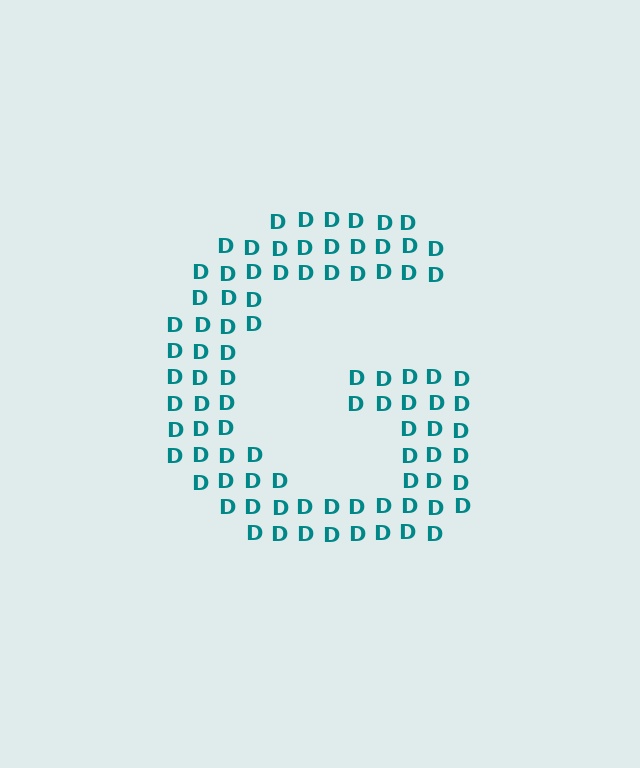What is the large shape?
The large shape is the letter G.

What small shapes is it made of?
It is made of small letter D's.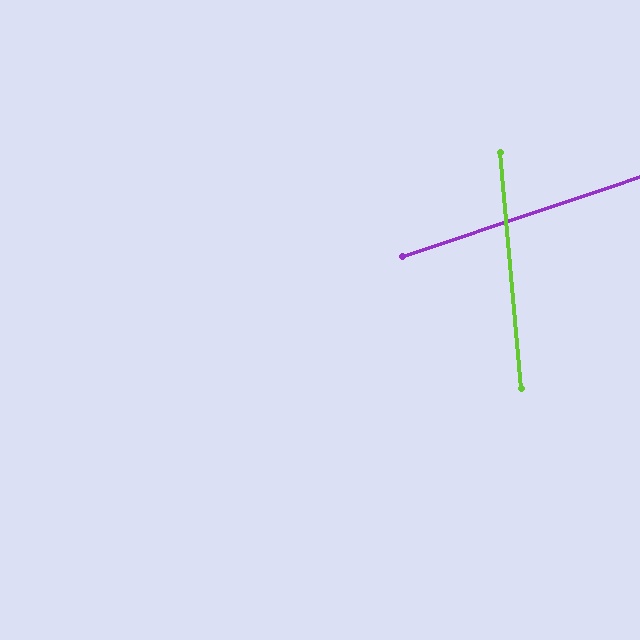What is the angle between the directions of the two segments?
Approximately 77 degrees.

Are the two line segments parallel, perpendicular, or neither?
Neither parallel nor perpendicular — they differ by about 77°.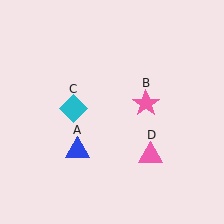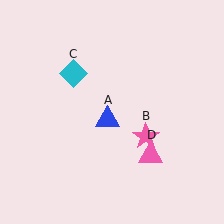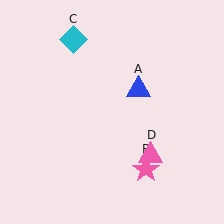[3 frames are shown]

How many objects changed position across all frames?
3 objects changed position: blue triangle (object A), pink star (object B), cyan diamond (object C).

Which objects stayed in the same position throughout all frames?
Pink triangle (object D) remained stationary.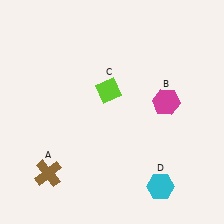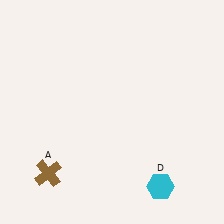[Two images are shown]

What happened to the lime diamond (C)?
The lime diamond (C) was removed in Image 2. It was in the top-left area of Image 1.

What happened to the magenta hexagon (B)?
The magenta hexagon (B) was removed in Image 2. It was in the top-right area of Image 1.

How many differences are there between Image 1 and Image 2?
There are 2 differences between the two images.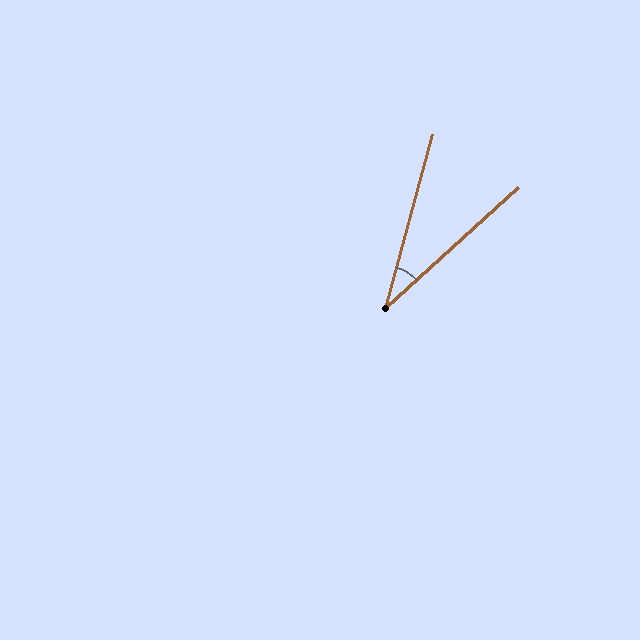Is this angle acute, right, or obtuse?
It is acute.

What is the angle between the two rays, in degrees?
Approximately 33 degrees.